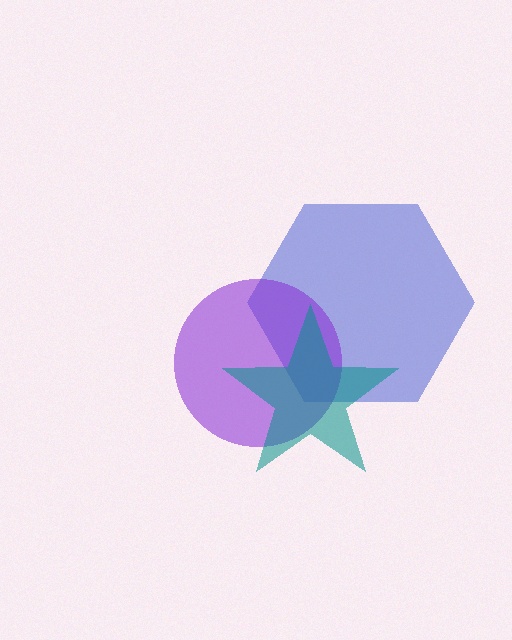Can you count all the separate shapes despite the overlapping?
Yes, there are 3 separate shapes.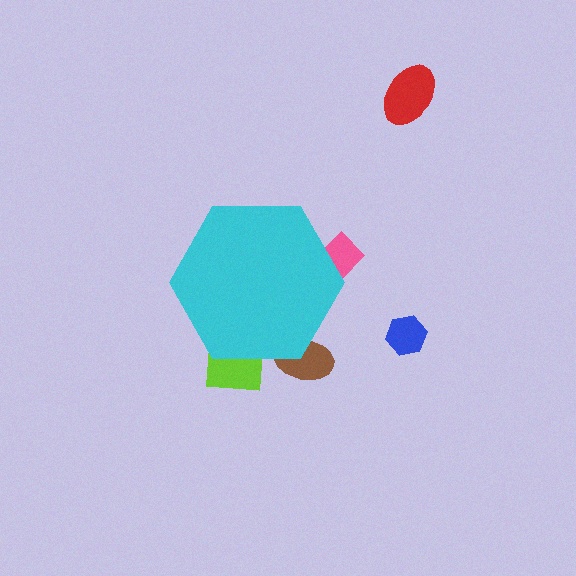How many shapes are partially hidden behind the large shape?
3 shapes are partially hidden.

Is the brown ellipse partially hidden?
Yes, the brown ellipse is partially hidden behind the cyan hexagon.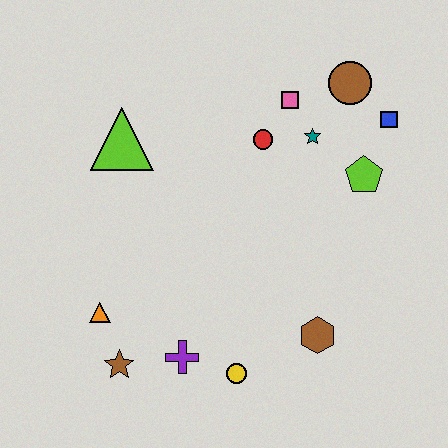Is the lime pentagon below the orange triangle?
No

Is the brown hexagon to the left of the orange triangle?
No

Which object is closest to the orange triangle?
The brown star is closest to the orange triangle.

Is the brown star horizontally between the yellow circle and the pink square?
No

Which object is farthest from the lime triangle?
The brown hexagon is farthest from the lime triangle.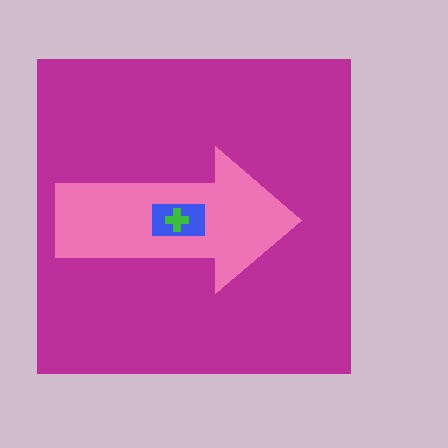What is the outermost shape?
The magenta square.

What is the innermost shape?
The green cross.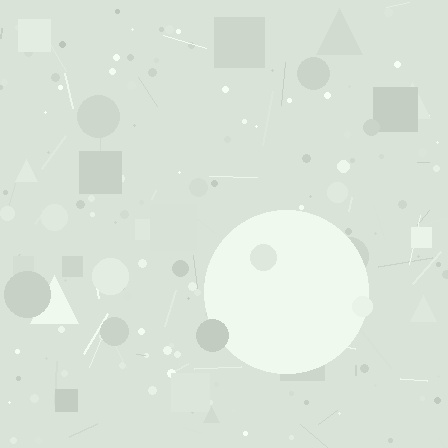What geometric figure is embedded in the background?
A circle is embedded in the background.